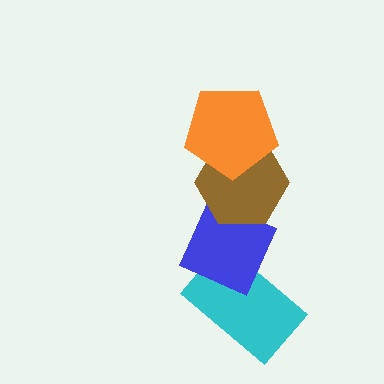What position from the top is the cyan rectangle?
The cyan rectangle is 4th from the top.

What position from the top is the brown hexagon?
The brown hexagon is 2nd from the top.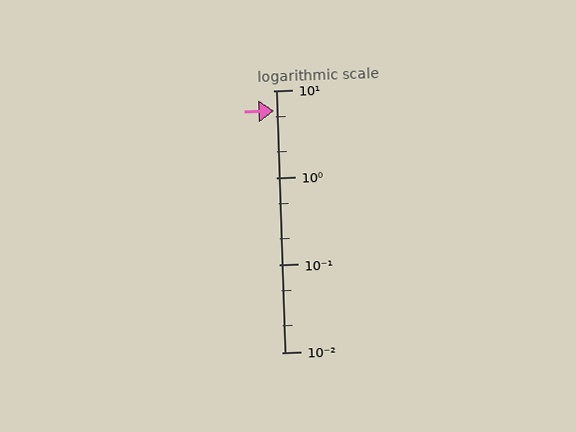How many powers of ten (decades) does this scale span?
The scale spans 3 decades, from 0.01 to 10.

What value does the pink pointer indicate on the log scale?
The pointer indicates approximately 5.9.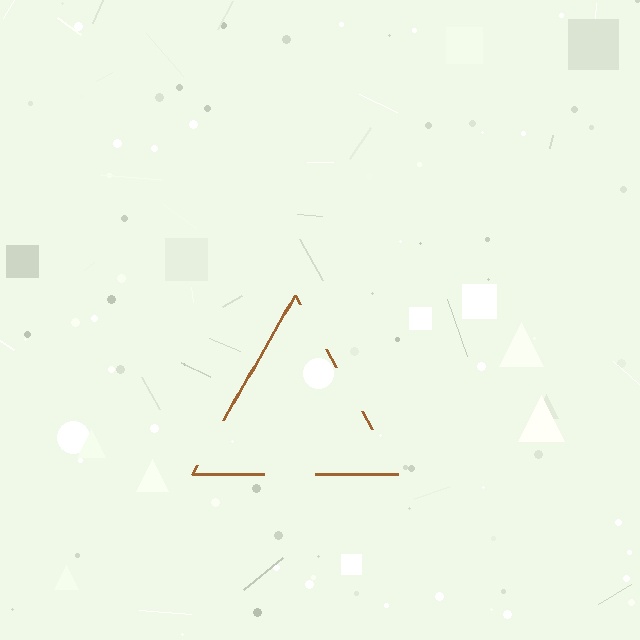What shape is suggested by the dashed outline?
The dashed outline suggests a triangle.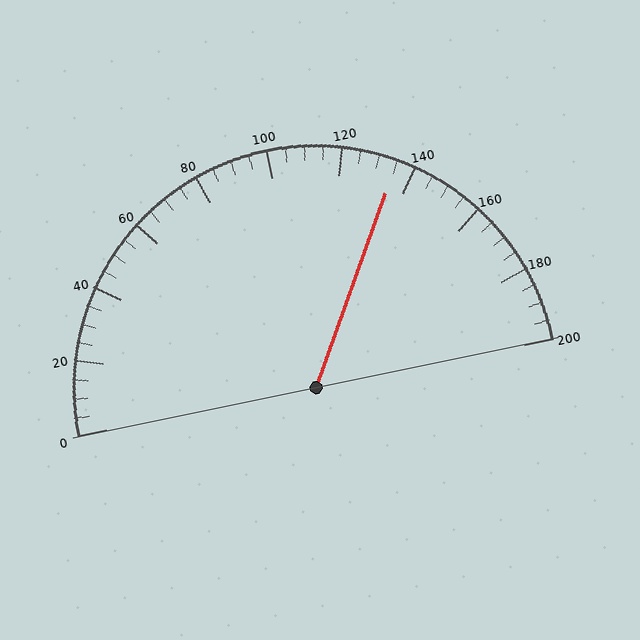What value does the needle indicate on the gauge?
The needle indicates approximately 135.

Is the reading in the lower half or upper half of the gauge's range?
The reading is in the upper half of the range (0 to 200).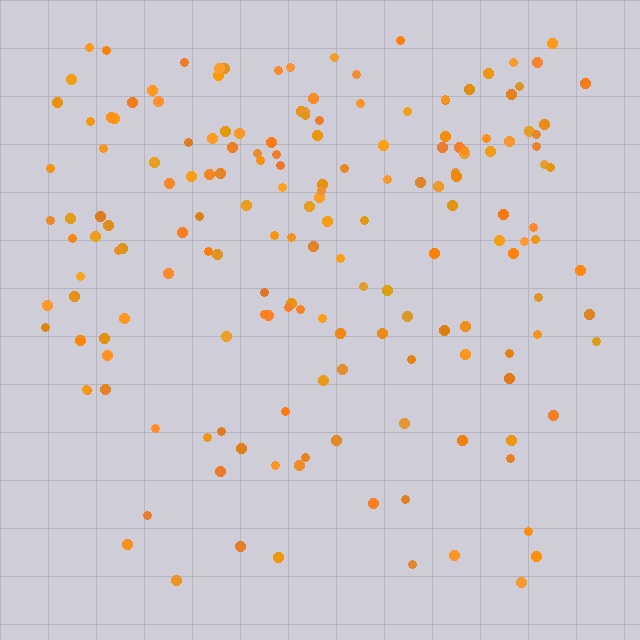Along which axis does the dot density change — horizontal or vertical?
Vertical.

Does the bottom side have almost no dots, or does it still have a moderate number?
Still a moderate number, just noticeably fewer than the top.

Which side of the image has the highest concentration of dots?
The top.